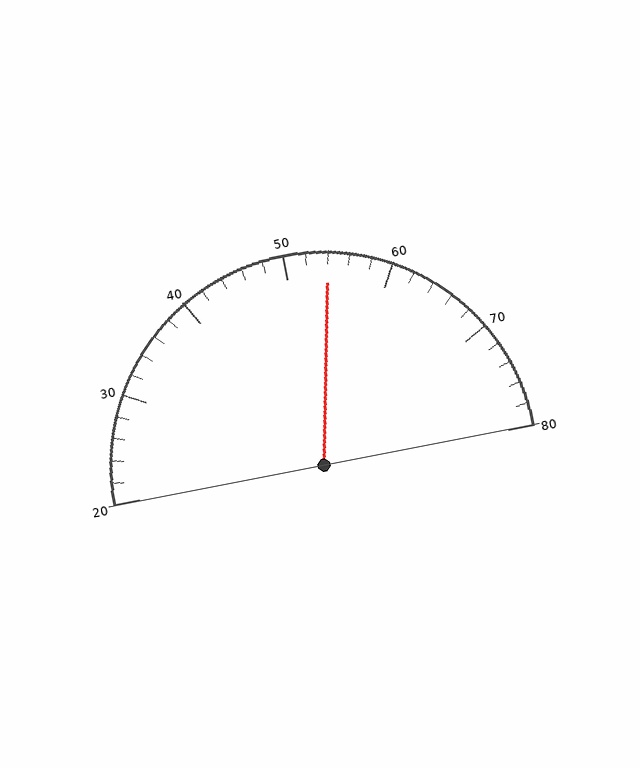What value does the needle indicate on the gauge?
The needle indicates approximately 54.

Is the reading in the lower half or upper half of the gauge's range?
The reading is in the upper half of the range (20 to 80).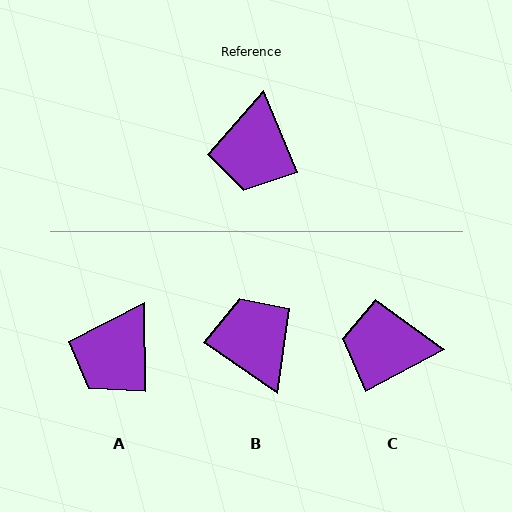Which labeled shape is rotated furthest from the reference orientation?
B, about 147 degrees away.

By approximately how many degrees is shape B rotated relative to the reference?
Approximately 147 degrees clockwise.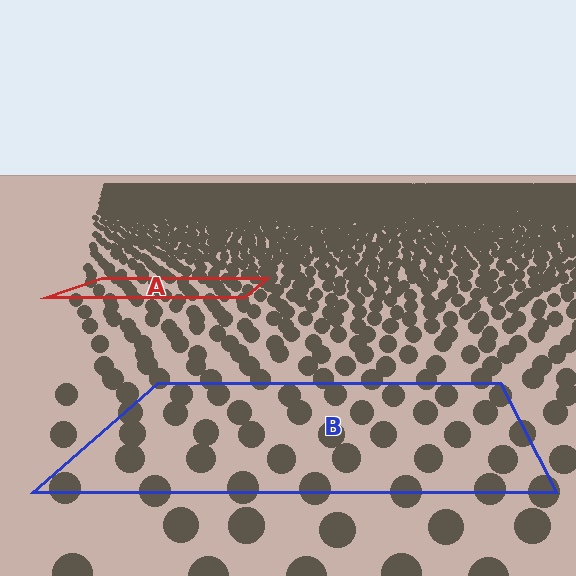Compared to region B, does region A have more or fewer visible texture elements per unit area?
Region A has more texture elements per unit area — they are packed more densely because it is farther away.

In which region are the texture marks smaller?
The texture marks are smaller in region A, because it is farther away.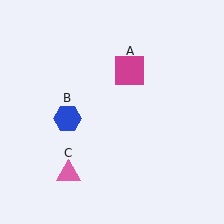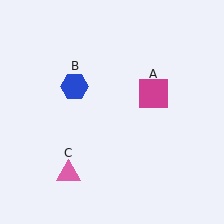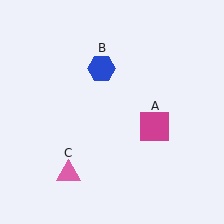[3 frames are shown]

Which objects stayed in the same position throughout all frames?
Pink triangle (object C) remained stationary.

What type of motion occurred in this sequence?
The magenta square (object A), blue hexagon (object B) rotated clockwise around the center of the scene.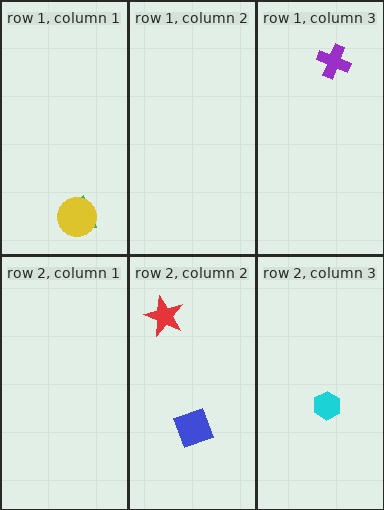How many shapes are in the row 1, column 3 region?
1.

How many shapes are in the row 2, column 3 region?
1.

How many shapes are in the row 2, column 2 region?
2.